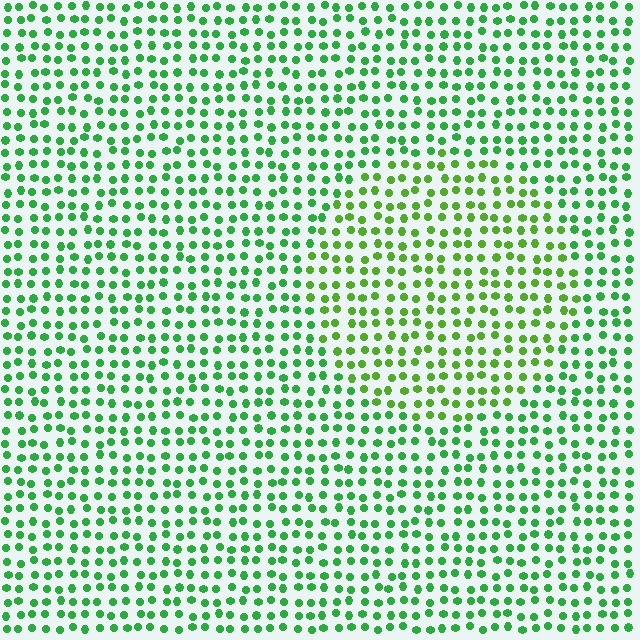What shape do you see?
I see a circle.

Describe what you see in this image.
The image is filled with small green elements in a uniform arrangement. A circle-shaped region is visible where the elements are tinted to a slightly different hue, forming a subtle color boundary.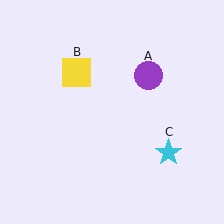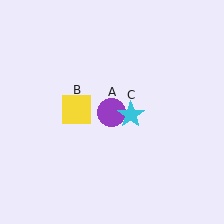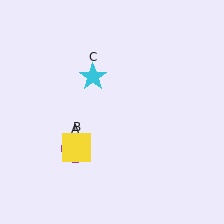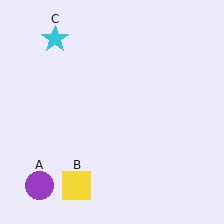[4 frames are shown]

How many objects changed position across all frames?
3 objects changed position: purple circle (object A), yellow square (object B), cyan star (object C).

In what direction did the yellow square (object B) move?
The yellow square (object B) moved down.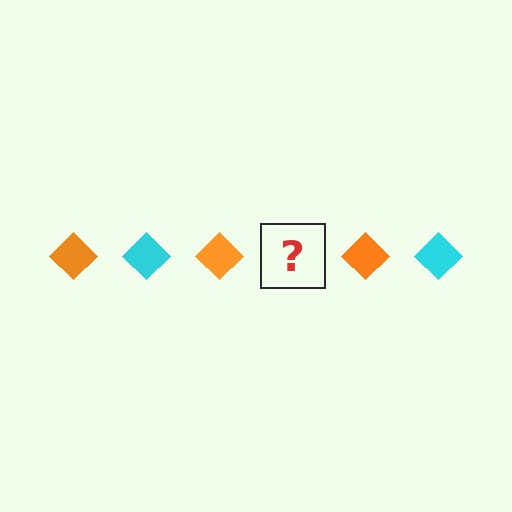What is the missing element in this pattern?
The missing element is a cyan diamond.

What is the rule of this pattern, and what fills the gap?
The rule is that the pattern cycles through orange, cyan diamonds. The gap should be filled with a cyan diamond.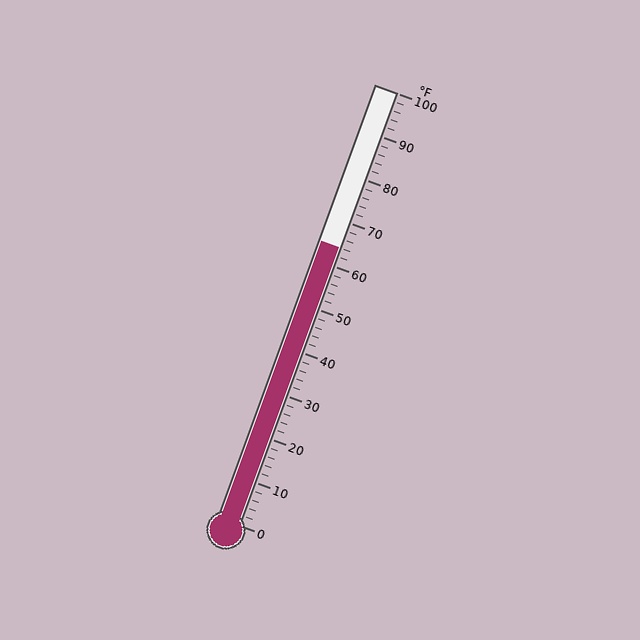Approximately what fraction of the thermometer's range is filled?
The thermometer is filled to approximately 65% of its range.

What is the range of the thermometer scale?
The thermometer scale ranges from 0°F to 100°F.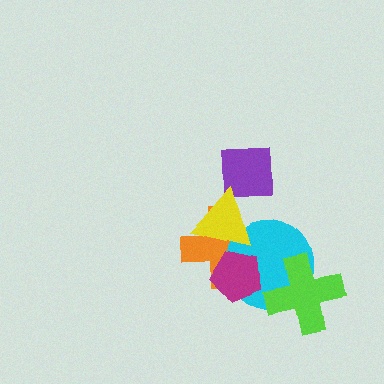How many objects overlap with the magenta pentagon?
3 objects overlap with the magenta pentagon.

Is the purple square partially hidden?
Yes, it is partially covered by another shape.